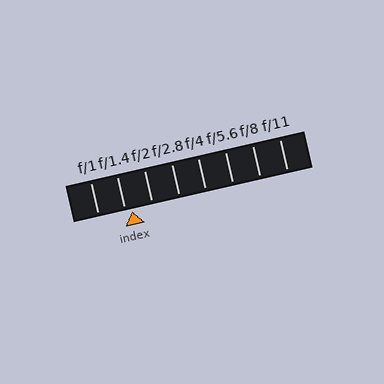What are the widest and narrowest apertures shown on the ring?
The widest aperture shown is f/1 and the narrowest is f/11.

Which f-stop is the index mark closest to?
The index mark is closest to f/1.4.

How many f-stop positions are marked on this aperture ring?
There are 8 f-stop positions marked.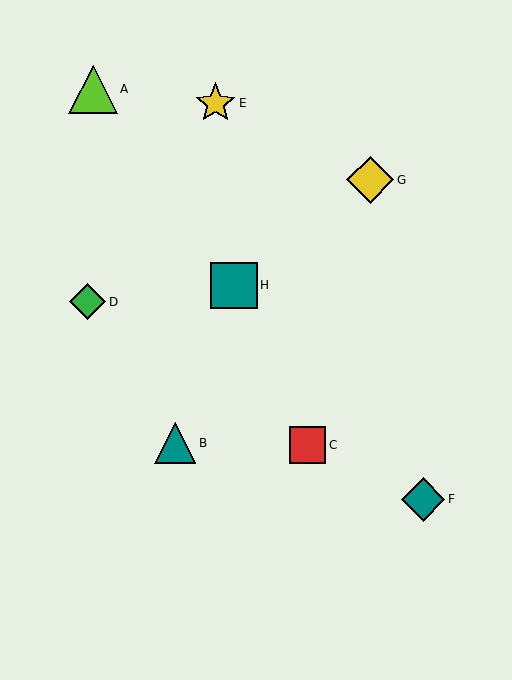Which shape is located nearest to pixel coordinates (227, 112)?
The yellow star (labeled E) at (216, 103) is nearest to that location.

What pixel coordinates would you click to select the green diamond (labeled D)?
Click at (88, 302) to select the green diamond D.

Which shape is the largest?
The lime triangle (labeled A) is the largest.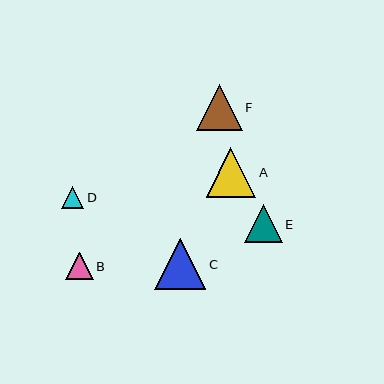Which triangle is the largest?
Triangle C is the largest with a size of approximately 51 pixels.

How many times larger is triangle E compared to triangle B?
Triangle E is approximately 1.4 times the size of triangle B.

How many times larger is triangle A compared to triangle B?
Triangle A is approximately 1.8 times the size of triangle B.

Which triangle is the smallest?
Triangle D is the smallest with a size of approximately 22 pixels.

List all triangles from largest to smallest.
From largest to smallest: C, A, F, E, B, D.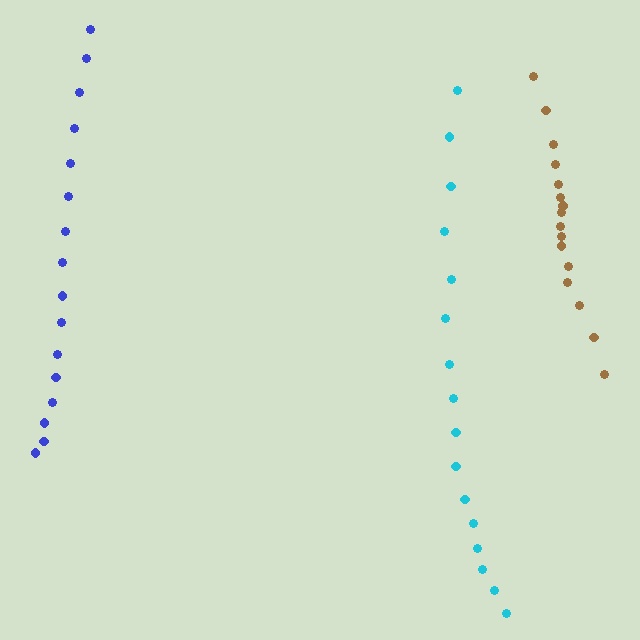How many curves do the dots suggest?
There are 3 distinct paths.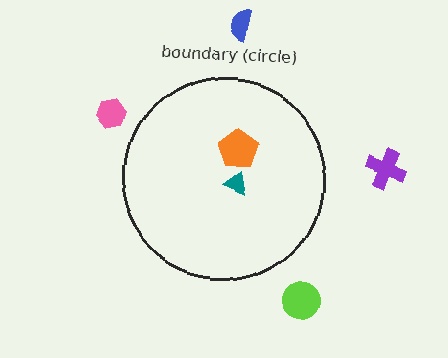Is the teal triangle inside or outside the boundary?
Inside.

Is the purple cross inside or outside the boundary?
Outside.